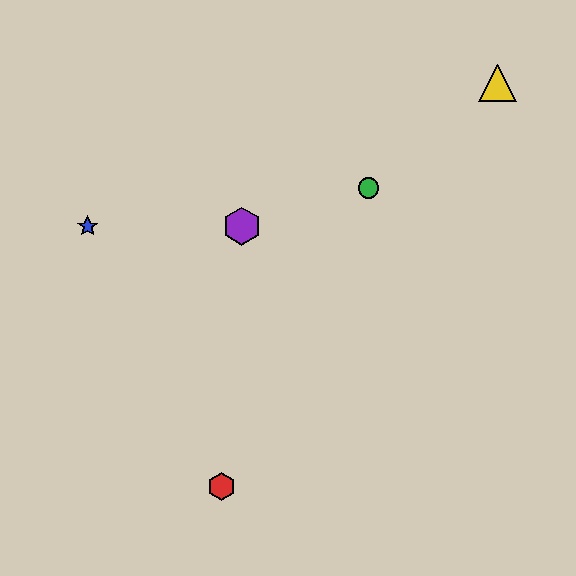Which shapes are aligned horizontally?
The blue star, the purple hexagon are aligned horizontally.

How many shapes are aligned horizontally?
2 shapes (the blue star, the purple hexagon) are aligned horizontally.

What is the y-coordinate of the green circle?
The green circle is at y≈188.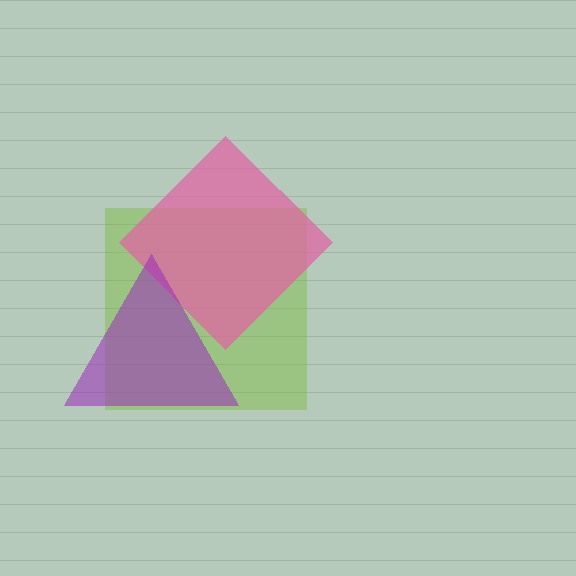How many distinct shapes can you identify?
There are 3 distinct shapes: a lime square, a pink diamond, a purple triangle.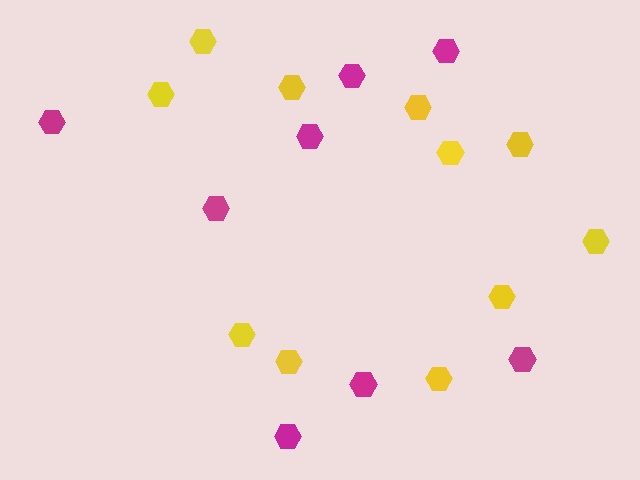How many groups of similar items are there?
There are 2 groups: one group of yellow hexagons (11) and one group of magenta hexagons (8).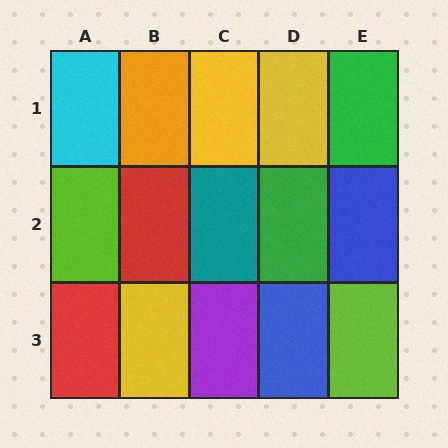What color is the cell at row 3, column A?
Red.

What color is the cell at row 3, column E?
Lime.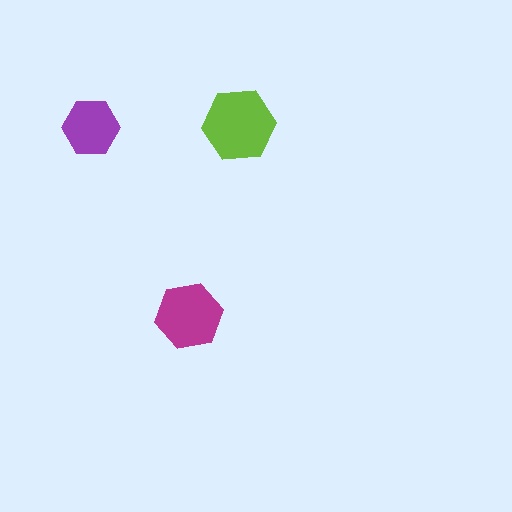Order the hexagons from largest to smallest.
the lime one, the magenta one, the purple one.